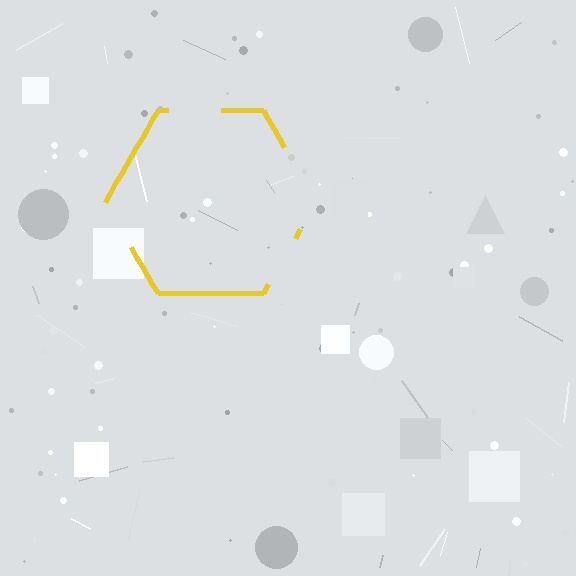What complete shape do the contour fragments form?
The contour fragments form a hexagon.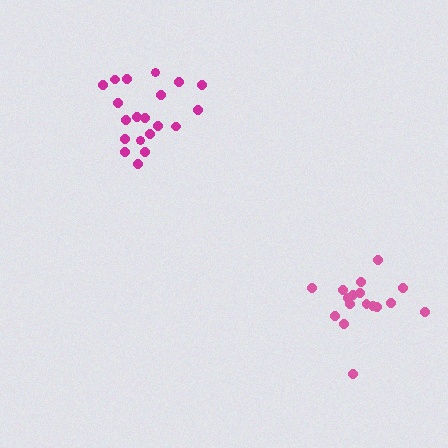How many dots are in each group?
Group 1: 20 dots, Group 2: 17 dots (37 total).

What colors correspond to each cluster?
The clusters are colored: magenta, pink.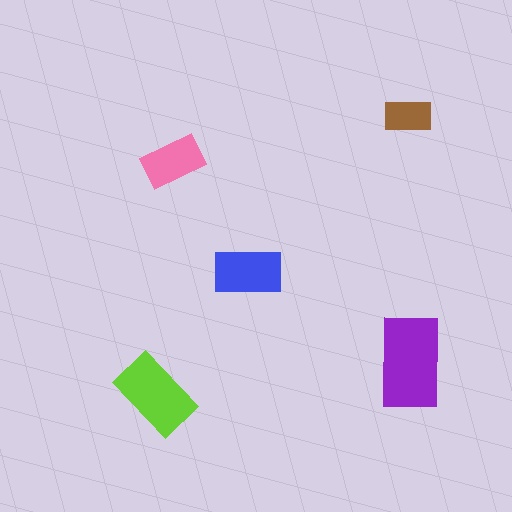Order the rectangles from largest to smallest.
the purple one, the lime one, the blue one, the pink one, the brown one.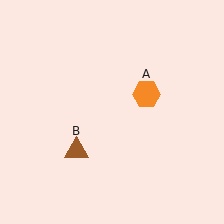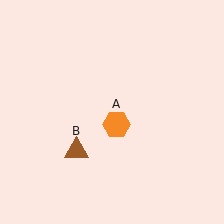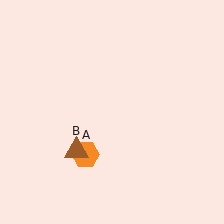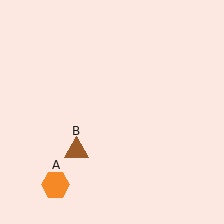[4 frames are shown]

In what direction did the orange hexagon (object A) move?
The orange hexagon (object A) moved down and to the left.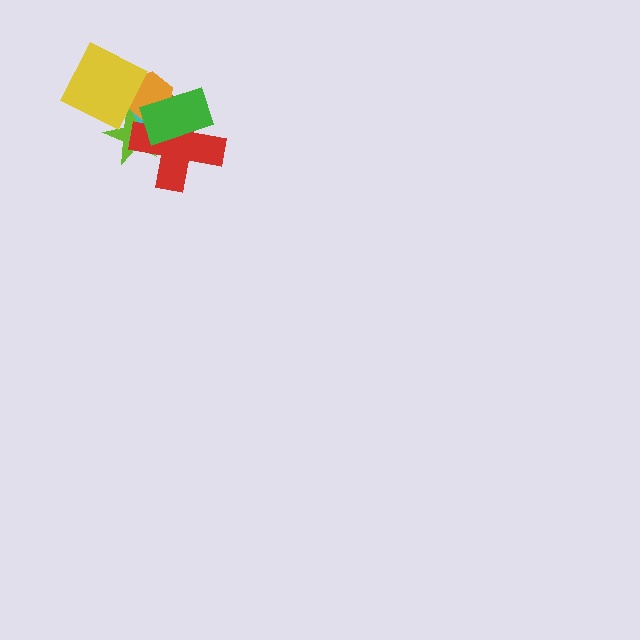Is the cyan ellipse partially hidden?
Yes, it is partially covered by another shape.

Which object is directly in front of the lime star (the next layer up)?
The yellow diamond is directly in front of the lime star.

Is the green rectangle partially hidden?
No, no other shape covers it.